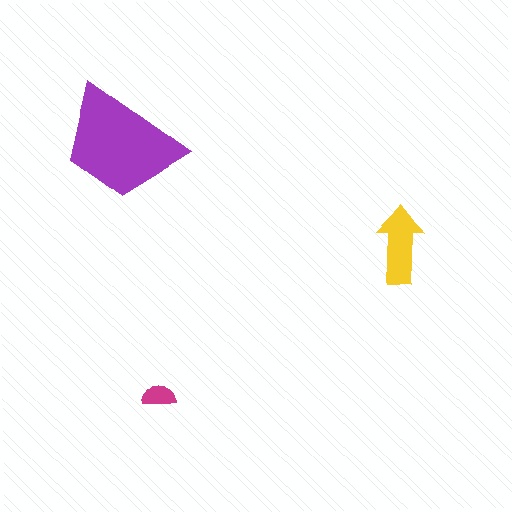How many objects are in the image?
There are 3 objects in the image.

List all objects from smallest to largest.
The magenta semicircle, the yellow arrow, the purple trapezoid.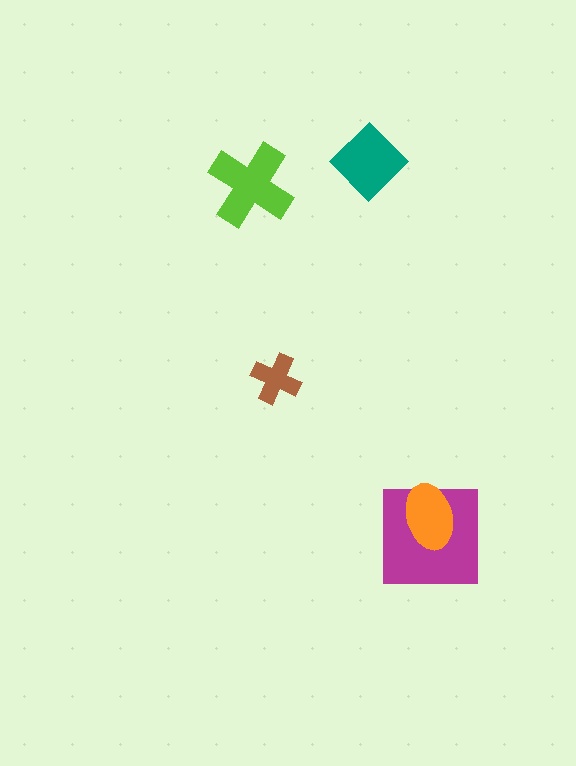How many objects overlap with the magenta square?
1 object overlaps with the magenta square.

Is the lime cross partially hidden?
No, no other shape covers it.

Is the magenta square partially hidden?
Yes, it is partially covered by another shape.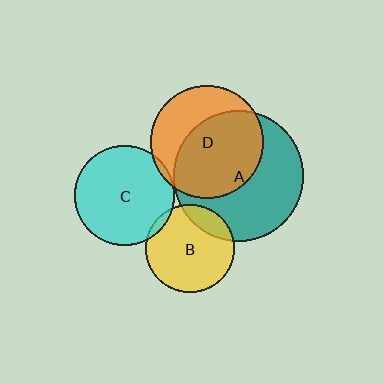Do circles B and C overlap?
Yes.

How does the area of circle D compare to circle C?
Approximately 1.3 times.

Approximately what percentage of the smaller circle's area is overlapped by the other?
Approximately 5%.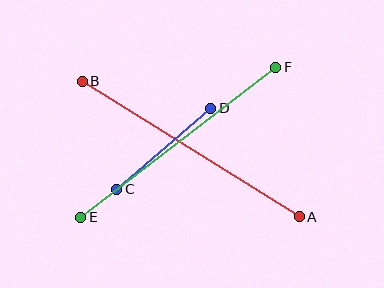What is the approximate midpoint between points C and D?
The midpoint is at approximately (164, 149) pixels.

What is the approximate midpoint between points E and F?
The midpoint is at approximately (178, 142) pixels.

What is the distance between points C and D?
The distance is approximately 124 pixels.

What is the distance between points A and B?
The distance is approximately 256 pixels.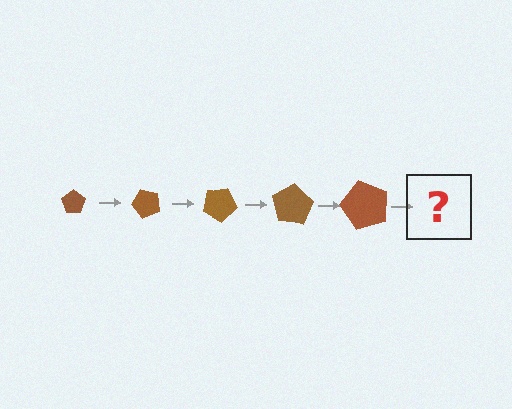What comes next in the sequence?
The next element should be a pentagon, larger than the previous one and rotated 250 degrees from the start.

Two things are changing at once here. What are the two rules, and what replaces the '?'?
The two rules are that the pentagon grows larger each step and it rotates 50 degrees each step. The '?' should be a pentagon, larger than the previous one and rotated 250 degrees from the start.